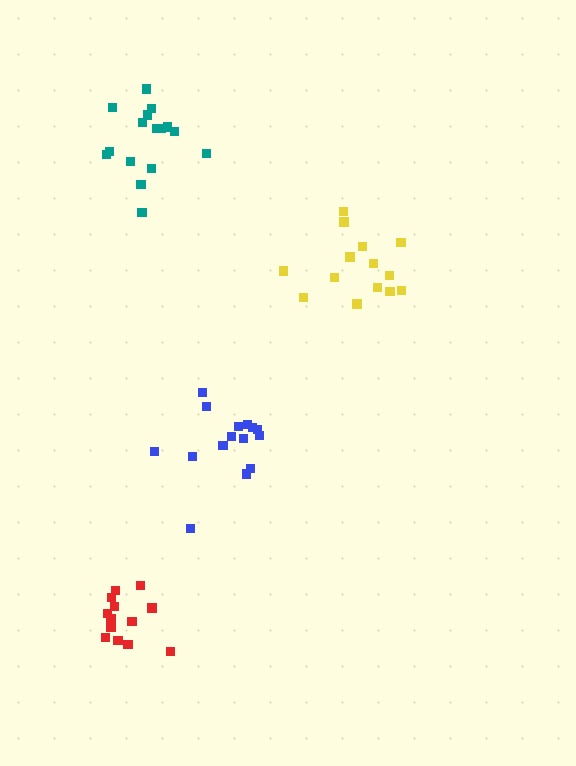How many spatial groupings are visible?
There are 4 spatial groupings.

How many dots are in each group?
Group 1: 14 dots, Group 2: 15 dots, Group 3: 14 dots, Group 4: 16 dots (59 total).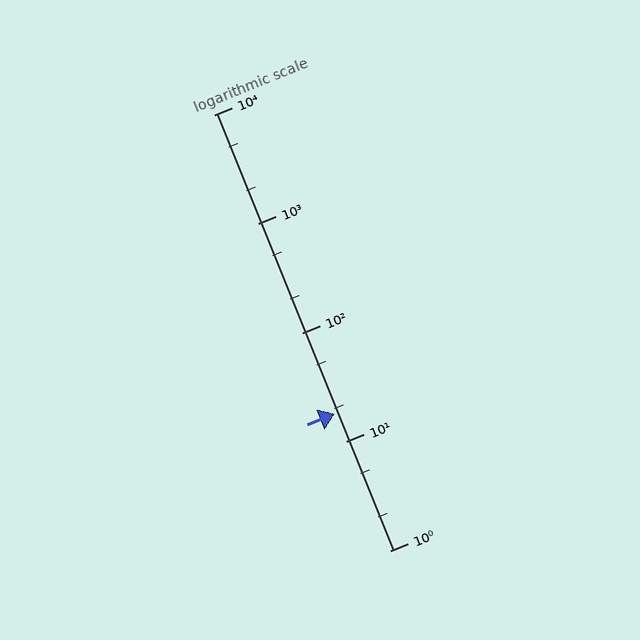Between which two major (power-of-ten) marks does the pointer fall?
The pointer is between 10 and 100.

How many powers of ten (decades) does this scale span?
The scale spans 4 decades, from 1 to 10000.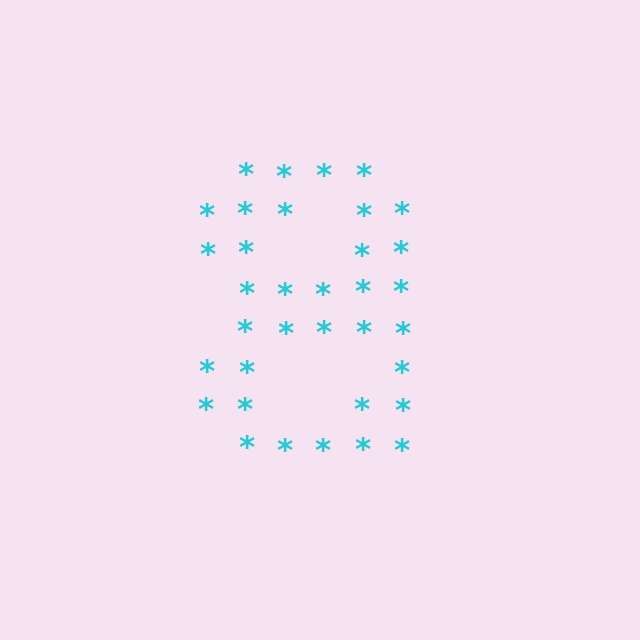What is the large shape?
The large shape is the digit 8.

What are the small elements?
The small elements are asterisks.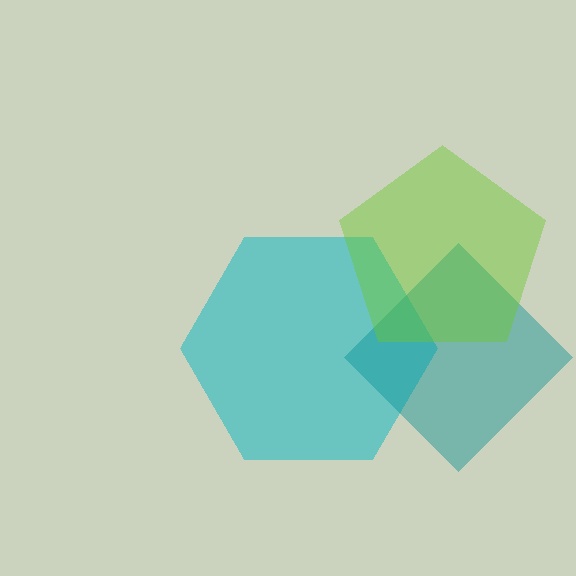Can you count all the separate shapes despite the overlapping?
Yes, there are 3 separate shapes.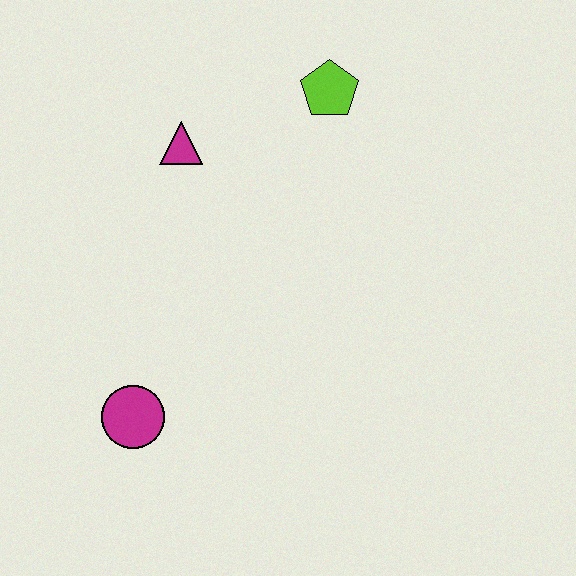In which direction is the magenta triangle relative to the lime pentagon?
The magenta triangle is to the left of the lime pentagon.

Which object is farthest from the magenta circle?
The lime pentagon is farthest from the magenta circle.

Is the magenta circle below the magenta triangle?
Yes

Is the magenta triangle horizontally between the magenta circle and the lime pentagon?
Yes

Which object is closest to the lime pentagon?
The magenta triangle is closest to the lime pentagon.